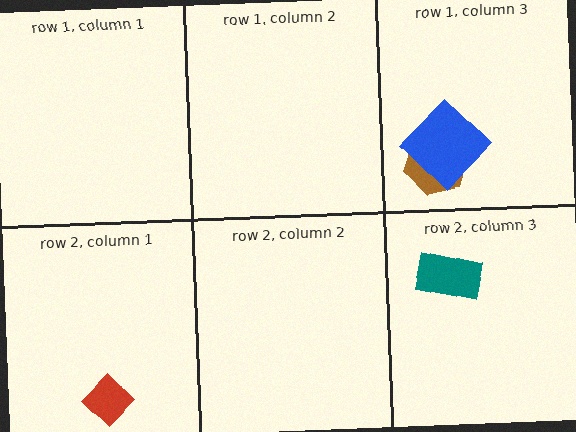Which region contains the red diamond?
The row 2, column 1 region.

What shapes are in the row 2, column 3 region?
The teal rectangle.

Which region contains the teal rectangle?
The row 2, column 3 region.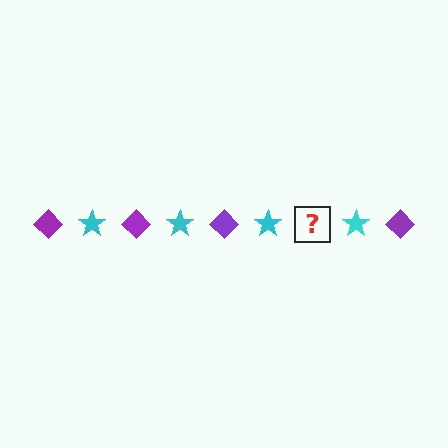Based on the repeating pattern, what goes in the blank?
The blank should be a purple diamond.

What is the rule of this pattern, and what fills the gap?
The rule is that the pattern alternates between purple diamond and cyan star. The gap should be filled with a purple diamond.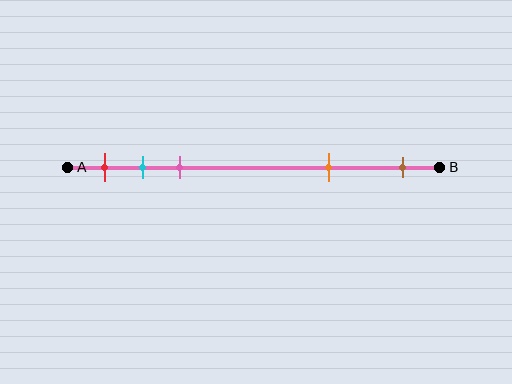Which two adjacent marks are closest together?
The cyan and pink marks are the closest adjacent pair.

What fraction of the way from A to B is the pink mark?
The pink mark is approximately 30% (0.3) of the way from A to B.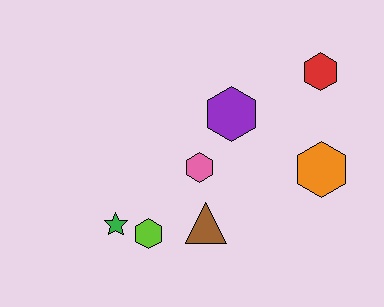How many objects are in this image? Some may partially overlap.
There are 7 objects.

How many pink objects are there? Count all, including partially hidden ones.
There is 1 pink object.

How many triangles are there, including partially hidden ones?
There is 1 triangle.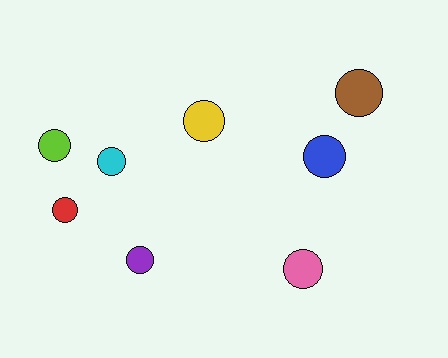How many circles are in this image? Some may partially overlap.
There are 8 circles.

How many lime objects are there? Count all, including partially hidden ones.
There is 1 lime object.